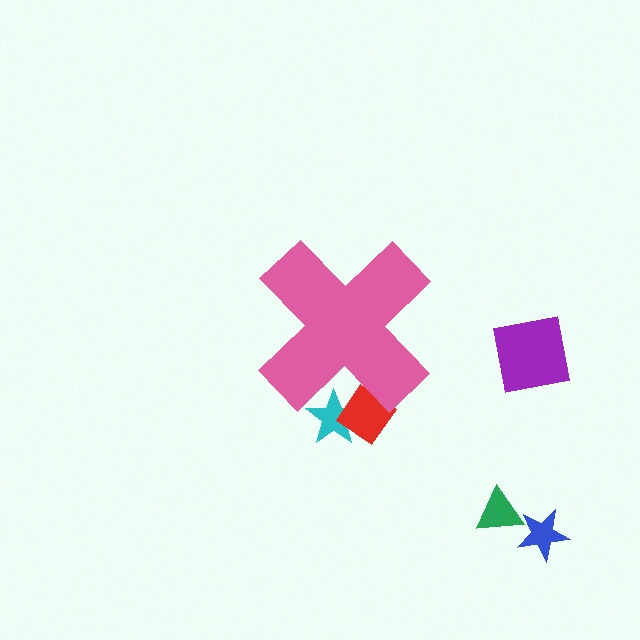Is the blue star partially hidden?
No, the blue star is fully visible.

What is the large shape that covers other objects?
A pink cross.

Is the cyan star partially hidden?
Yes, the cyan star is partially hidden behind the pink cross.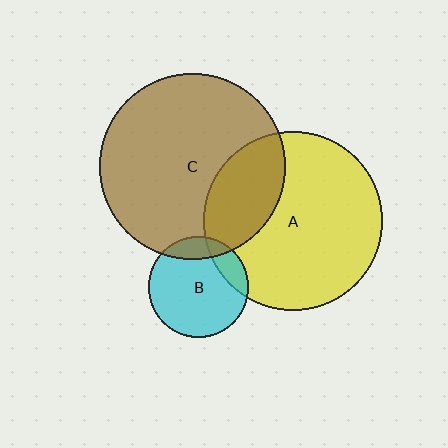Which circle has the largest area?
Circle C (brown).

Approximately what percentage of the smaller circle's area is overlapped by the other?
Approximately 15%.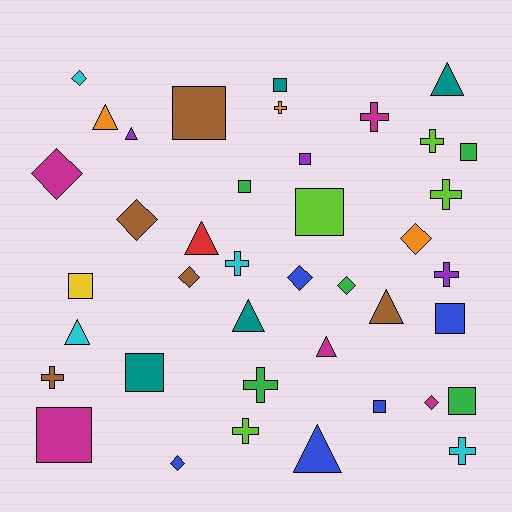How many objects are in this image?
There are 40 objects.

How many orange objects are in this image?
There are 3 orange objects.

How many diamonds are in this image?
There are 9 diamonds.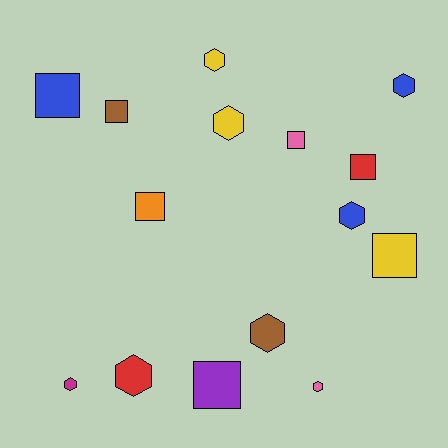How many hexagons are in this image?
There are 8 hexagons.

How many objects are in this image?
There are 15 objects.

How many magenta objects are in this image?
There is 1 magenta object.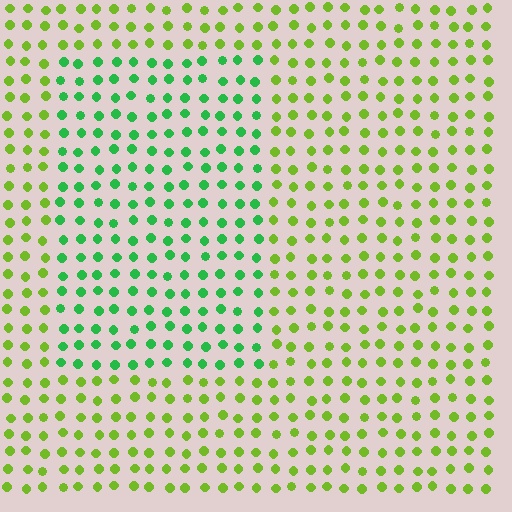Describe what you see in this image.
The image is filled with small lime elements in a uniform arrangement. A rectangle-shaped region is visible where the elements are tinted to a slightly different hue, forming a subtle color boundary.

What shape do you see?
I see a rectangle.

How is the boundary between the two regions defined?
The boundary is defined purely by a slight shift in hue (about 44 degrees). Spacing, size, and orientation are identical on both sides.